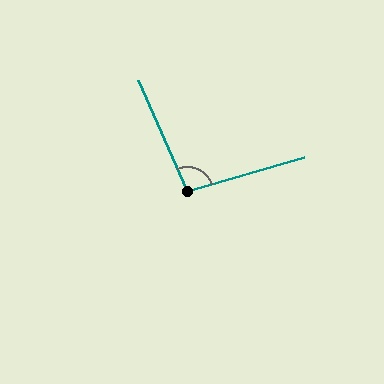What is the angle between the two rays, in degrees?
Approximately 98 degrees.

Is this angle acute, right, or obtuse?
It is obtuse.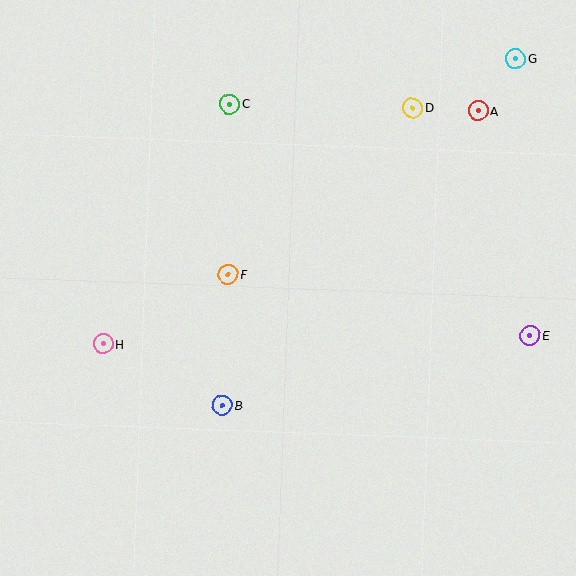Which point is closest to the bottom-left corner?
Point H is closest to the bottom-left corner.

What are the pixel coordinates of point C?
Point C is at (230, 104).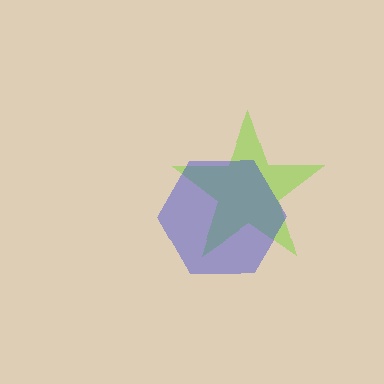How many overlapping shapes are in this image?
There are 2 overlapping shapes in the image.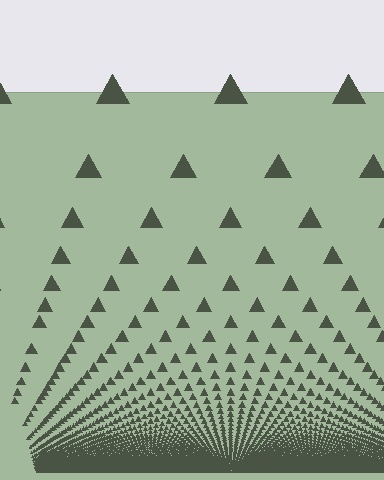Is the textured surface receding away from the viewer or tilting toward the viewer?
The surface appears to tilt toward the viewer. Texture elements get larger and sparser toward the top.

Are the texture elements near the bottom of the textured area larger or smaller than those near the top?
Smaller. The gradient is inverted — elements near the bottom are smaller and denser.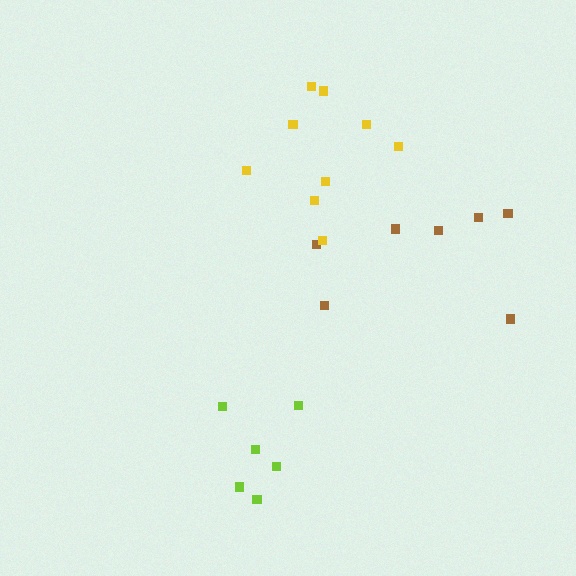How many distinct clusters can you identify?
There are 3 distinct clusters.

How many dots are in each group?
Group 1: 6 dots, Group 2: 7 dots, Group 3: 9 dots (22 total).